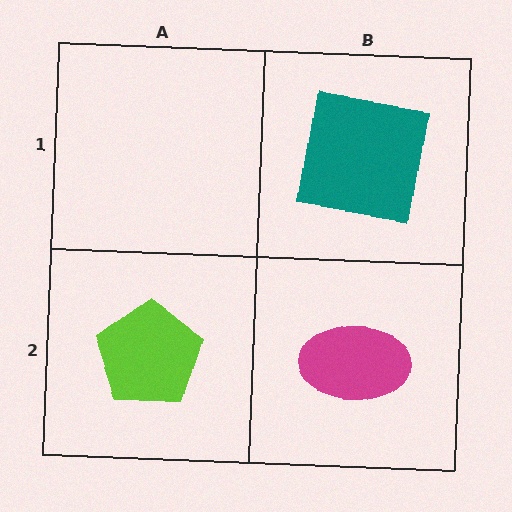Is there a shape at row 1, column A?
No, that cell is empty.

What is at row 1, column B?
A teal square.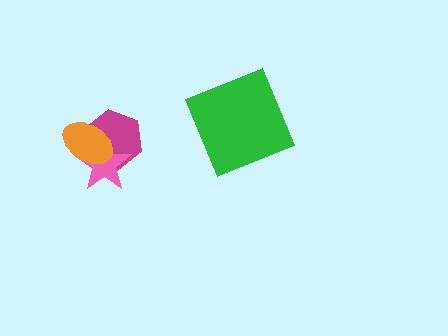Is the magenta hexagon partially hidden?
Yes, it is partially covered by another shape.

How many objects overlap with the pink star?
2 objects overlap with the pink star.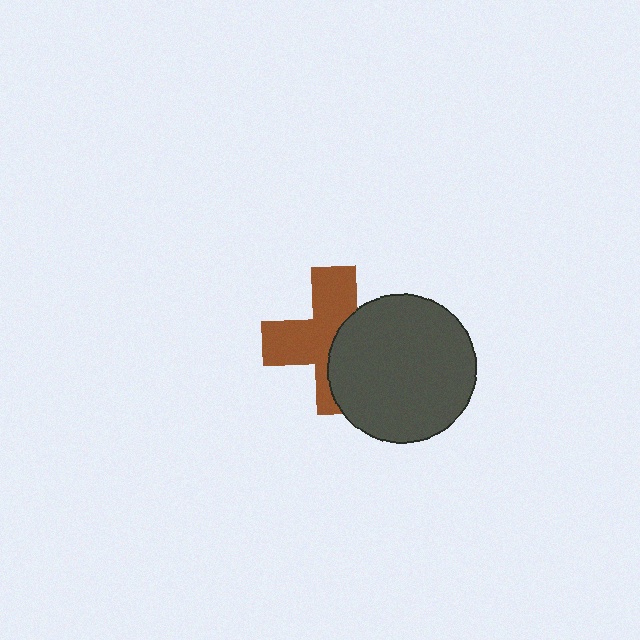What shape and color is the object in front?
The object in front is a dark gray circle.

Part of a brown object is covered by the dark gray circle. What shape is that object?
It is a cross.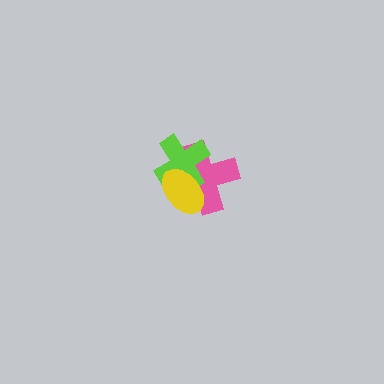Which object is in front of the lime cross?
The yellow ellipse is in front of the lime cross.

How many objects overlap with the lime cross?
2 objects overlap with the lime cross.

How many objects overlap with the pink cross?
2 objects overlap with the pink cross.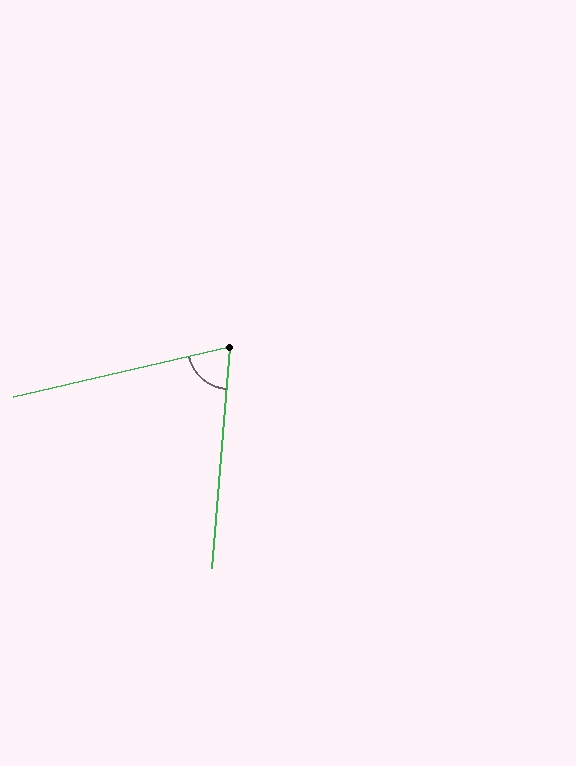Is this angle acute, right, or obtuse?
It is acute.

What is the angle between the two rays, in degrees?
Approximately 73 degrees.